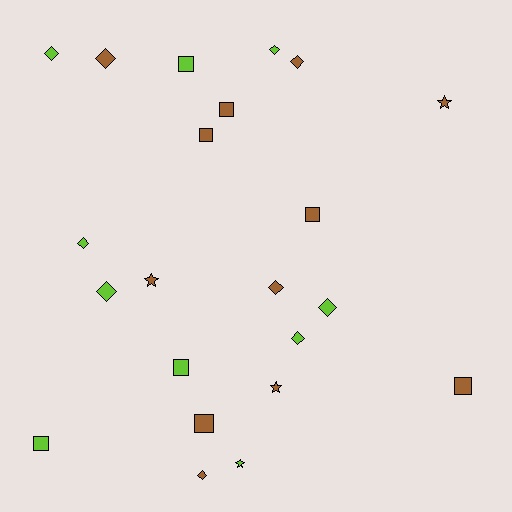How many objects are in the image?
There are 22 objects.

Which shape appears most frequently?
Diamond, with 10 objects.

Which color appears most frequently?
Brown, with 12 objects.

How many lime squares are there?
There are 3 lime squares.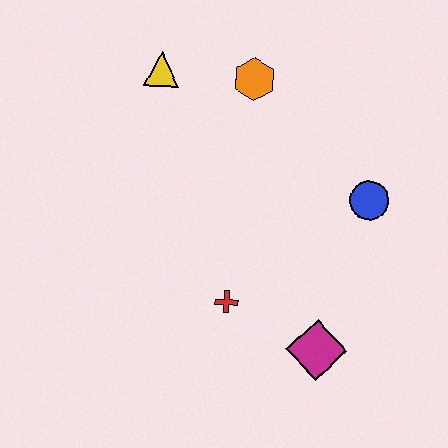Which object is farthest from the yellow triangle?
The magenta diamond is farthest from the yellow triangle.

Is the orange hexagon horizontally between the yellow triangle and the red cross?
No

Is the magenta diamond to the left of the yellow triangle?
No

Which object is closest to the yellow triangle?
The orange hexagon is closest to the yellow triangle.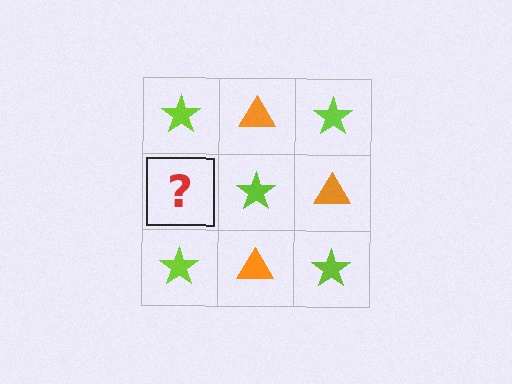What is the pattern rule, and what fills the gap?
The rule is that it alternates lime star and orange triangle in a checkerboard pattern. The gap should be filled with an orange triangle.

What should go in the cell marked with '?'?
The missing cell should contain an orange triangle.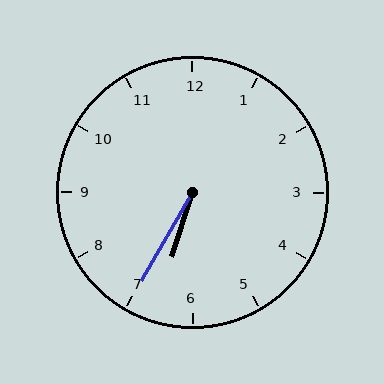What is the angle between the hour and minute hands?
Approximately 12 degrees.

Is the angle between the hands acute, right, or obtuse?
It is acute.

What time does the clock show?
6:35.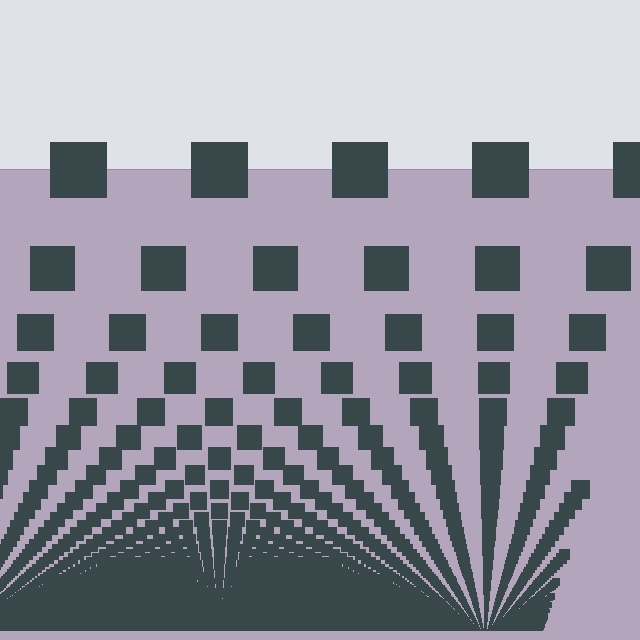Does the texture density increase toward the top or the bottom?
Density increases toward the bottom.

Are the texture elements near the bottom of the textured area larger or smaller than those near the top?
Smaller. The gradient is inverted — elements near the bottom are smaller and denser.